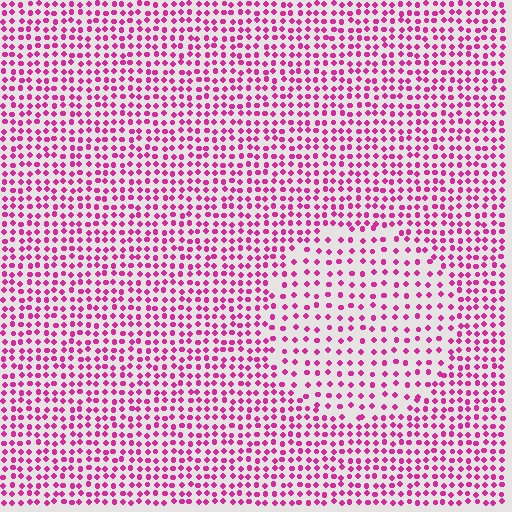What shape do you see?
I see a circle.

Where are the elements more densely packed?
The elements are more densely packed outside the circle boundary.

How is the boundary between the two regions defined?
The boundary is defined by a change in element density (approximately 1.7x ratio). All elements are the same color, size, and shape.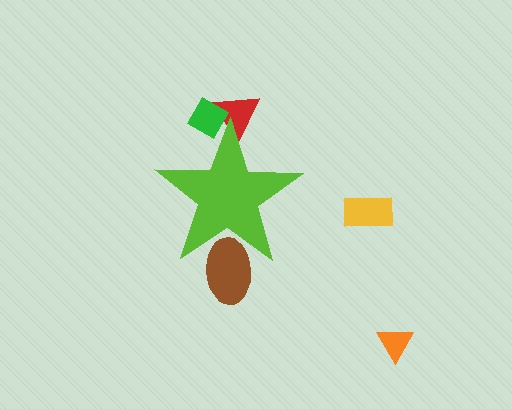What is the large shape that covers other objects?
A lime star.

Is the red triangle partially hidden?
Yes, the red triangle is partially hidden behind the lime star.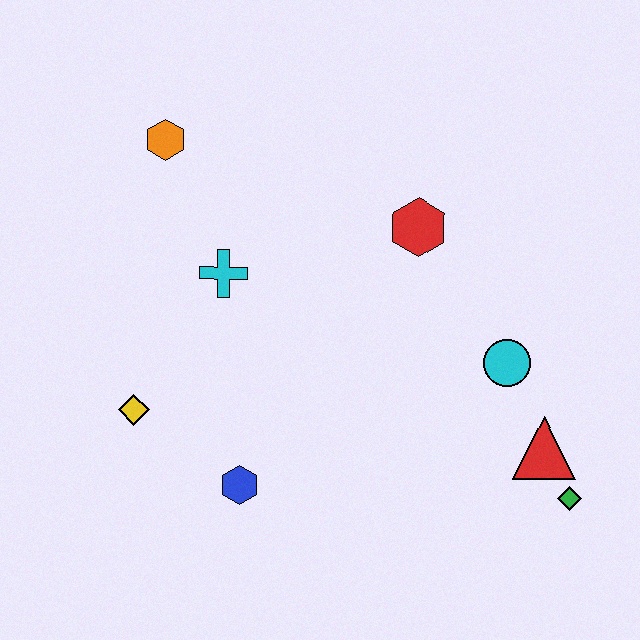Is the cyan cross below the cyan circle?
No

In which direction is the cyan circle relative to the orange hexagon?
The cyan circle is to the right of the orange hexagon.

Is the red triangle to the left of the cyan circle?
No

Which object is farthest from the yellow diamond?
The green diamond is farthest from the yellow diamond.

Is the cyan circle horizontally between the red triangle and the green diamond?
No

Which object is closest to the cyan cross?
The orange hexagon is closest to the cyan cross.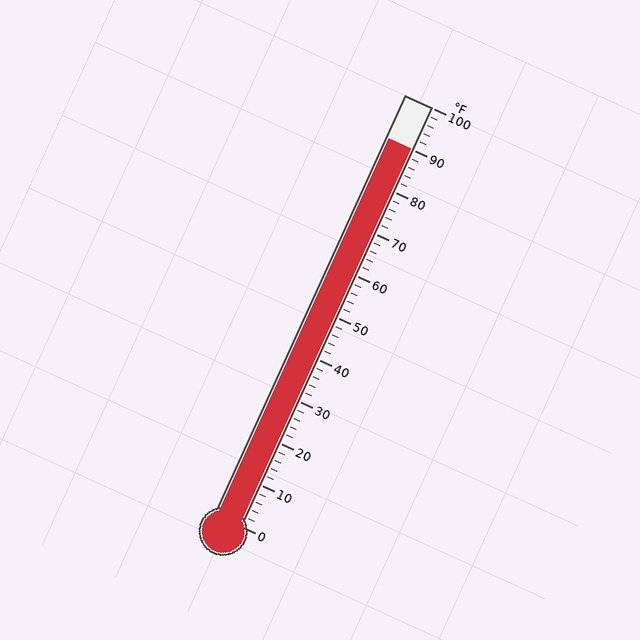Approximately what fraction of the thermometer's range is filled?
The thermometer is filled to approximately 90% of its range.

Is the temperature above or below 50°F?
The temperature is above 50°F.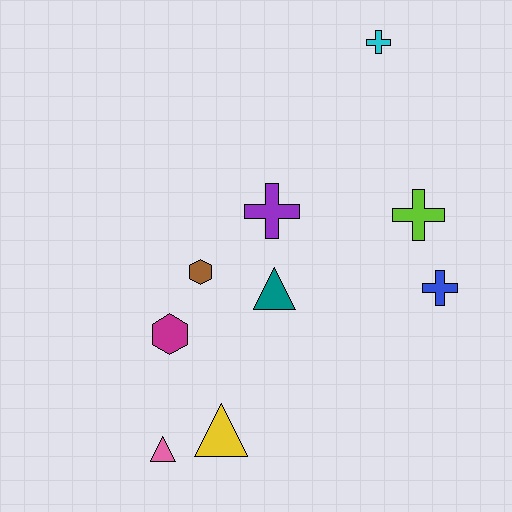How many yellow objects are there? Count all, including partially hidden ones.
There is 1 yellow object.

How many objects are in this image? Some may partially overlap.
There are 9 objects.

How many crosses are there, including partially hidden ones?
There are 4 crosses.